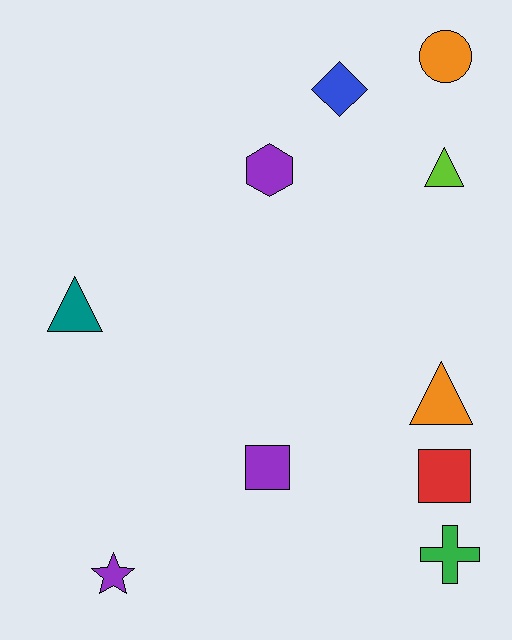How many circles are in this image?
There is 1 circle.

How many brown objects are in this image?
There are no brown objects.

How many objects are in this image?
There are 10 objects.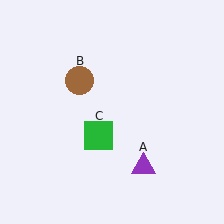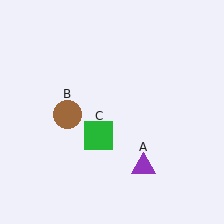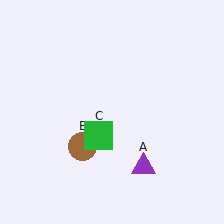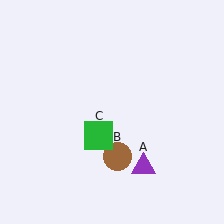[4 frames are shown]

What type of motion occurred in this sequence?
The brown circle (object B) rotated counterclockwise around the center of the scene.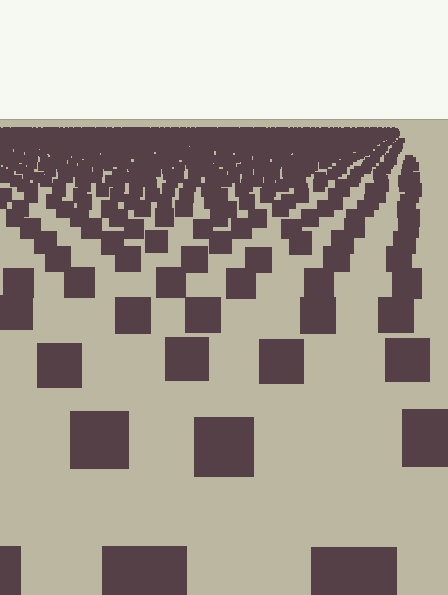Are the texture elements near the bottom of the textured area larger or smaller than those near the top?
Larger. Near the bottom, elements are closer to the viewer and appear at a bigger on-screen size.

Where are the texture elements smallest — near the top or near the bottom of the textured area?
Near the top.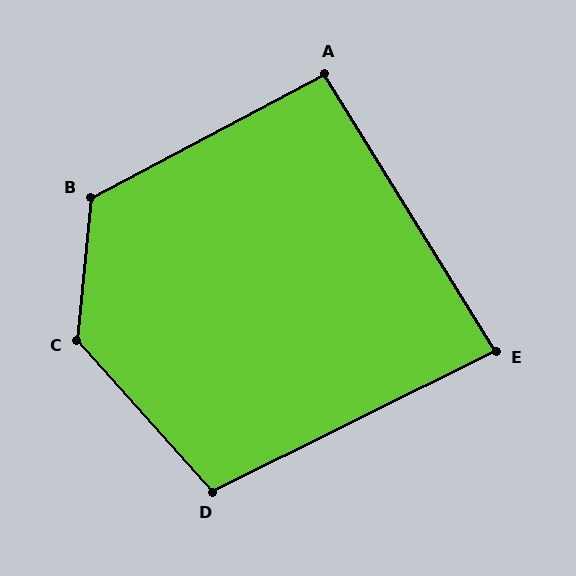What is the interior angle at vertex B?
Approximately 123 degrees (obtuse).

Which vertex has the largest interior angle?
C, at approximately 133 degrees.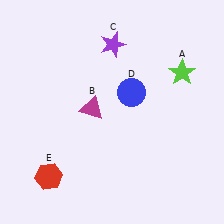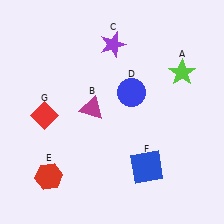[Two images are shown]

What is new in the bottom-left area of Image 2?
A red diamond (G) was added in the bottom-left area of Image 2.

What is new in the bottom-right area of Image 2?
A blue square (F) was added in the bottom-right area of Image 2.